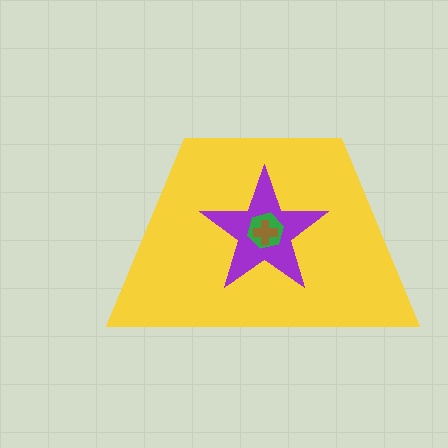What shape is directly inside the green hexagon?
The brown cross.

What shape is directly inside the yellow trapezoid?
The purple star.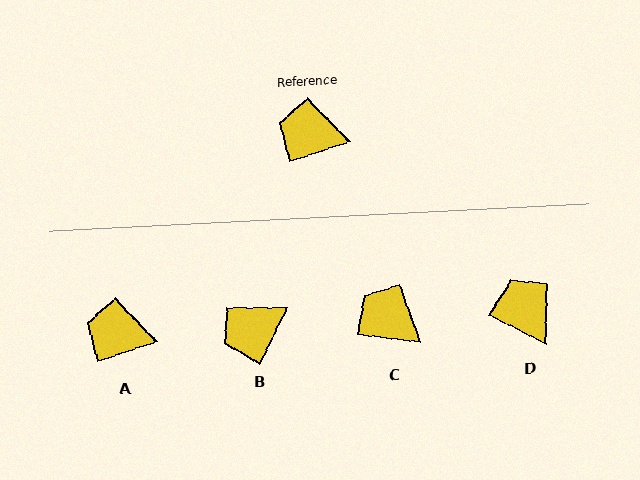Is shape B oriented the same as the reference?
No, it is off by about 46 degrees.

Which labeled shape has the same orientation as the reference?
A.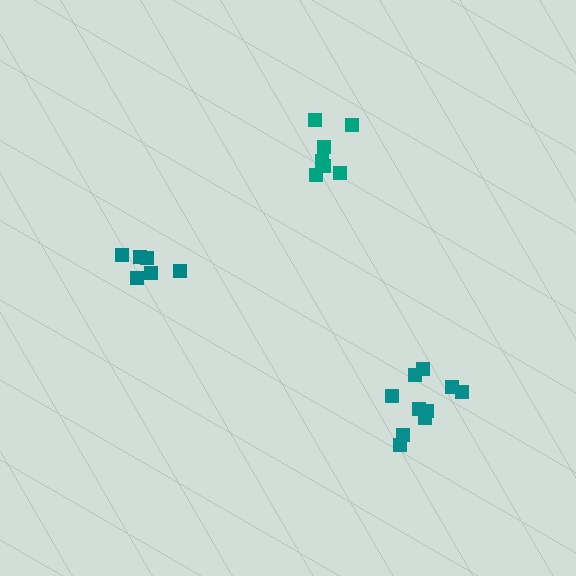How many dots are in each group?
Group 1: 6 dots, Group 2: 7 dots, Group 3: 10 dots (23 total).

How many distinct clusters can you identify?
There are 3 distinct clusters.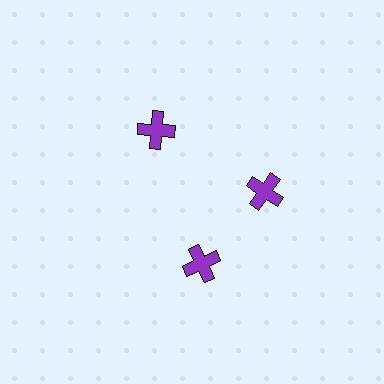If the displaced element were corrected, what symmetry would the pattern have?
It would have 3-fold rotational symmetry — the pattern would map onto itself every 120 degrees.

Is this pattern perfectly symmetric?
No. The 3 purple crosses are arranged in a ring, but one element near the 7 o'clock position is rotated out of alignment along the ring, breaking the 3-fold rotational symmetry.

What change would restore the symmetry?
The symmetry would be restored by rotating it back into even spacing with its neighbors so that all 3 crosses sit at equal angles and equal distance from the center.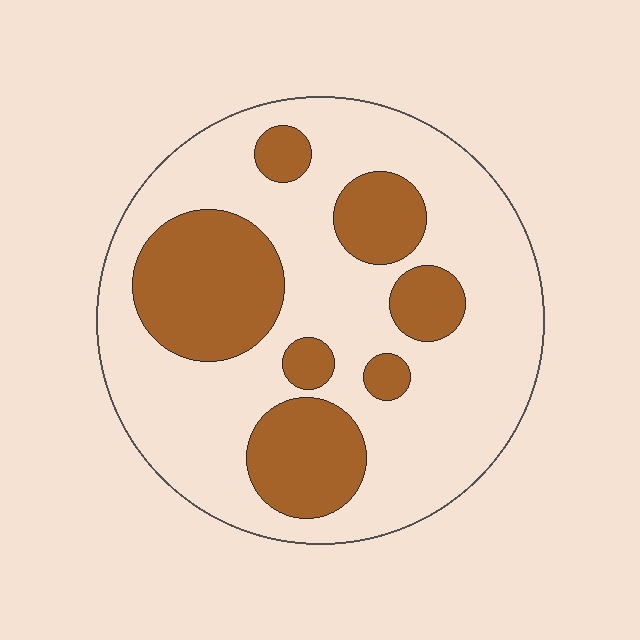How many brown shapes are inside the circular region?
7.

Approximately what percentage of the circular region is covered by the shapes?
Approximately 30%.